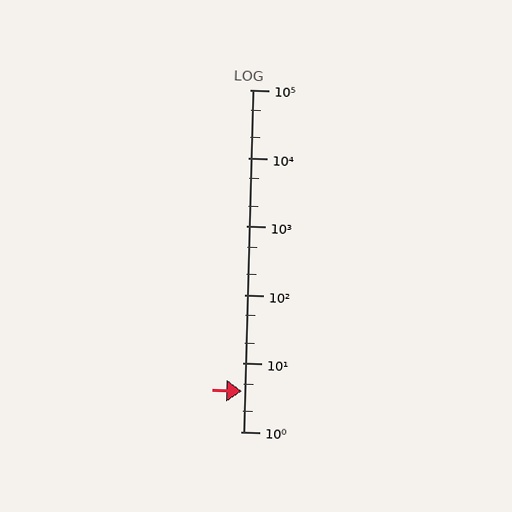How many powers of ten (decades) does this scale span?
The scale spans 5 decades, from 1 to 100000.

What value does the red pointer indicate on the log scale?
The pointer indicates approximately 3.9.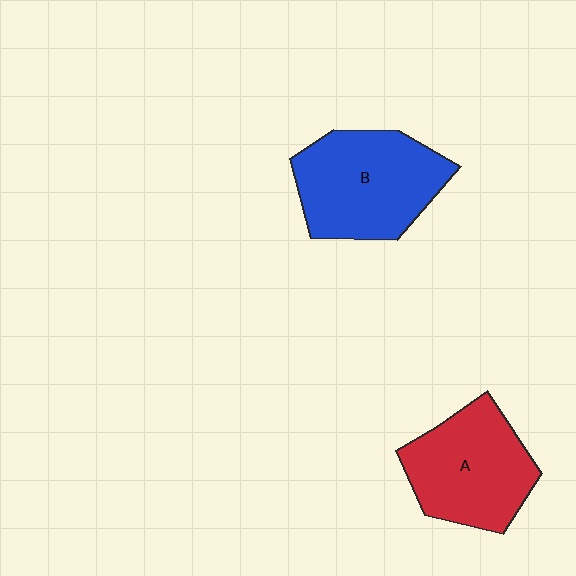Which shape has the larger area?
Shape B (blue).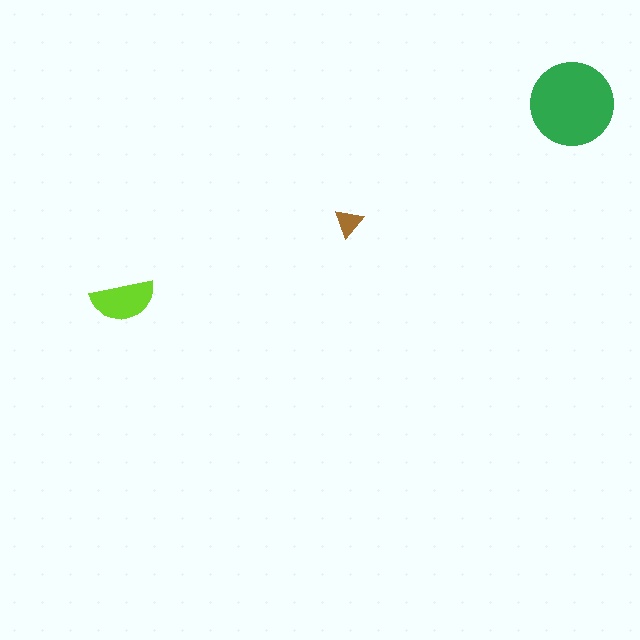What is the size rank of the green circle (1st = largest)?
1st.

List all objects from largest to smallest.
The green circle, the lime semicircle, the brown triangle.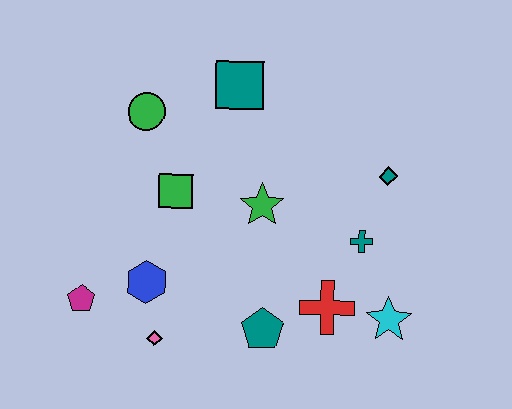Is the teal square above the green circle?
Yes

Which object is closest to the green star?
The green square is closest to the green star.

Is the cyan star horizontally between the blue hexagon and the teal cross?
No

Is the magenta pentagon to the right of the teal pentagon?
No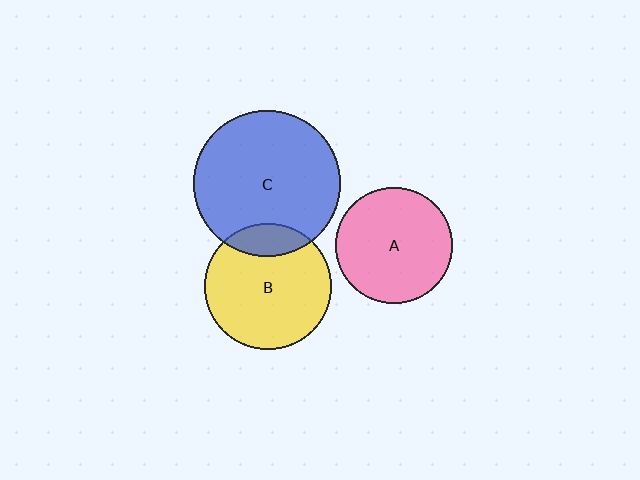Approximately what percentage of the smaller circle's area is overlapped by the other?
Approximately 15%.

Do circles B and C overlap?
Yes.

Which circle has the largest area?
Circle C (blue).